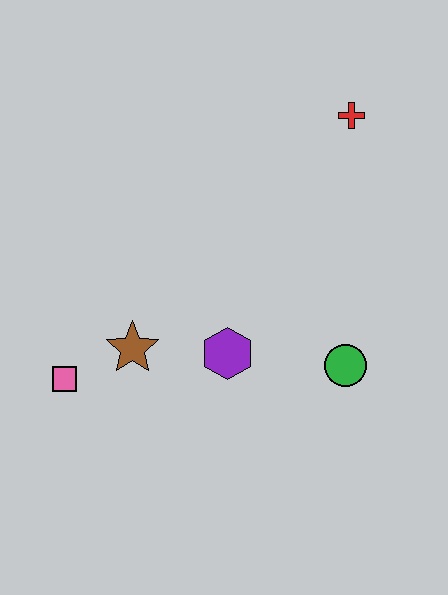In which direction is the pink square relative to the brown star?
The pink square is to the left of the brown star.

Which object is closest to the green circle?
The purple hexagon is closest to the green circle.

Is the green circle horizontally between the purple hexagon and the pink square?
No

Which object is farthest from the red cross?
The pink square is farthest from the red cross.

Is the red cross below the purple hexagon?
No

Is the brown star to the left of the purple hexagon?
Yes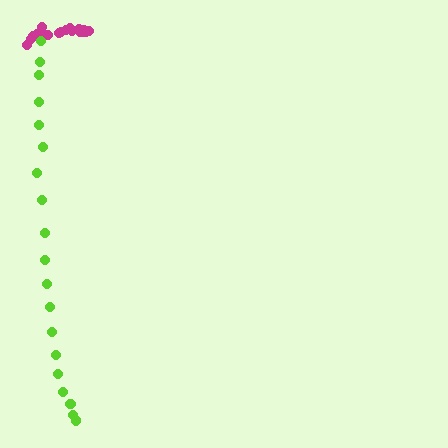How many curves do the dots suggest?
There are 2 distinct paths.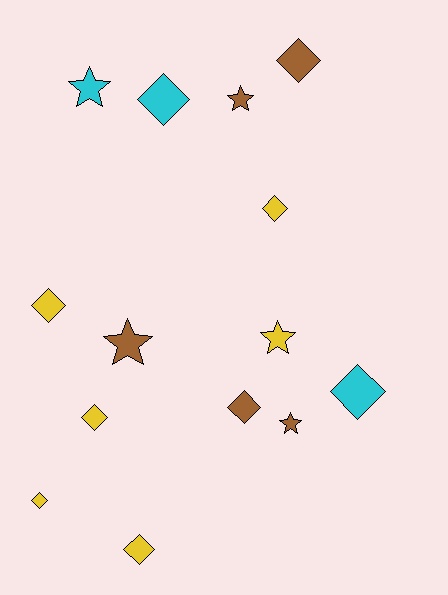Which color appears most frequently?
Yellow, with 6 objects.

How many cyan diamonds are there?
There are 2 cyan diamonds.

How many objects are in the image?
There are 14 objects.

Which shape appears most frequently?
Diamond, with 9 objects.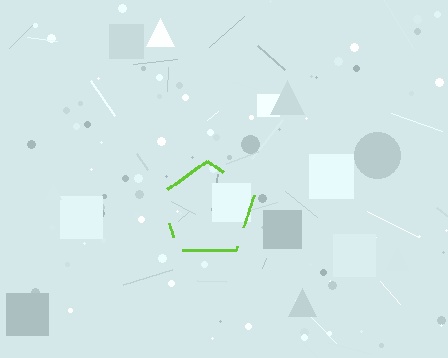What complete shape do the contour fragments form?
The contour fragments form a pentagon.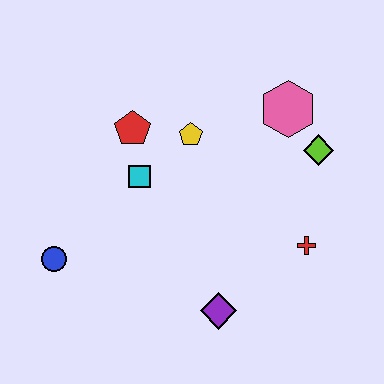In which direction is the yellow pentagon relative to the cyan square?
The yellow pentagon is to the right of the cyan square.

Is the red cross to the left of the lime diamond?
Yes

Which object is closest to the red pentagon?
The cyan square is closest to the red pentagon.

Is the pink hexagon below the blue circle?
No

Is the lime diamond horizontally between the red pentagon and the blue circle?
No